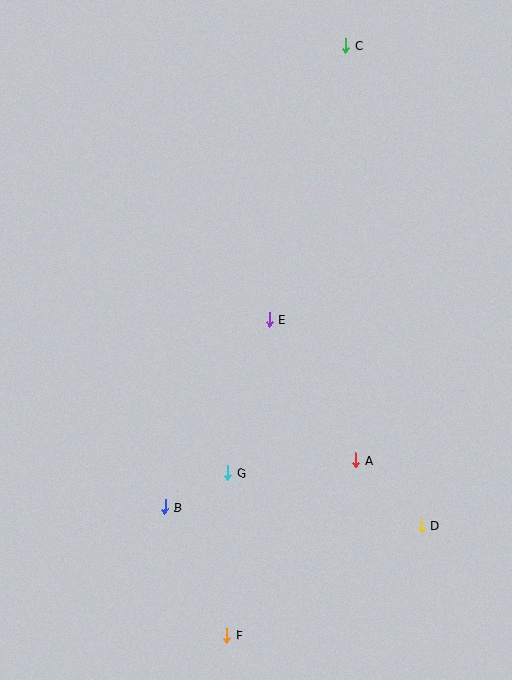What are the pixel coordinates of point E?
Point E is at (269, 319).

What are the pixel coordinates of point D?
Point D is at (422, 525).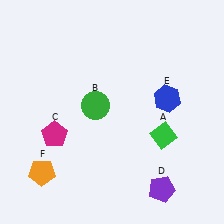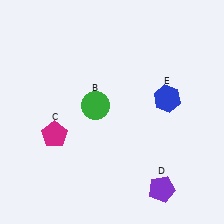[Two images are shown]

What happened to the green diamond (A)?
The green diamond (A) was removed in Image 2. It was in the bottom-right area of Image 1.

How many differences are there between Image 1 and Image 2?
There are 2 differences between the two images.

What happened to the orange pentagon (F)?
The orange pentagon (F) was removed in Image 2. It was in the bottom-left area of Image 1.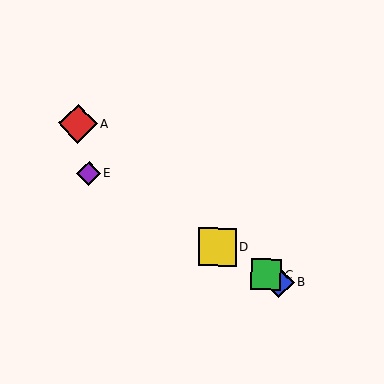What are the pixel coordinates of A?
Object A is at (78, 124).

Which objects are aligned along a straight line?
Objects B, C, D, E are aligned along a straight line.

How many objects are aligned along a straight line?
4 objects (B, C, D, E) are aligned along a straight line.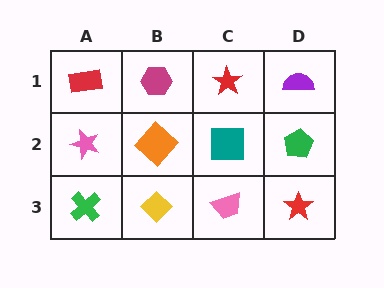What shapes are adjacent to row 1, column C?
A teal square (row 2, column C), a magenta hexagon (row 1, column B), a purple semicircle (row 1, column D).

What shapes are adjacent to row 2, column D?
A purple semicircle (row 1, column D), a red star (row 3, column D), a teal square (row 2, column C).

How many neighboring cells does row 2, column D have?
3.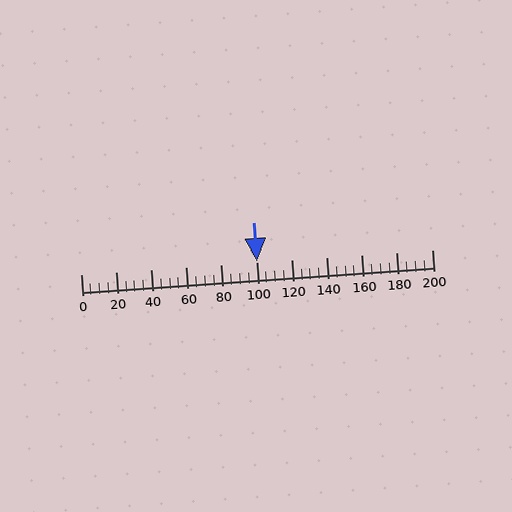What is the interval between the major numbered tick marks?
The major tick marks are spaced 20 units apart.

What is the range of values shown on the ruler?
The ruler shows values from 0 to 200.